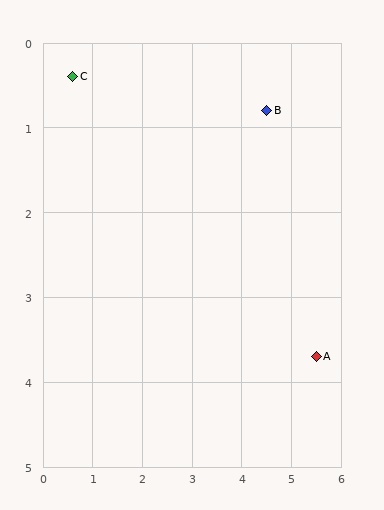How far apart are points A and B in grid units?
Points A and B are about 3.1 grid units apart.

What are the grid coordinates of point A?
Point A is at approximately (5.5, 3.7).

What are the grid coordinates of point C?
Point C is at approximately (0.6, 0.4).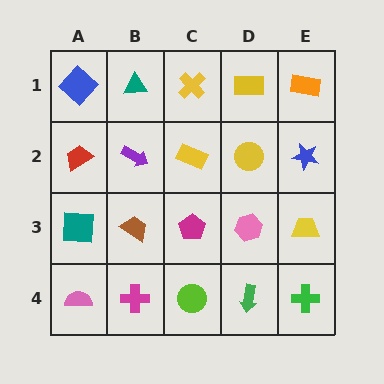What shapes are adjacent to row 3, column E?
A blue star (row 2, column E), a green cross (row 4, column E), a pink hexagon (row 3, column D).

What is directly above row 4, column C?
A magenta pentagon.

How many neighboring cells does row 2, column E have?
3.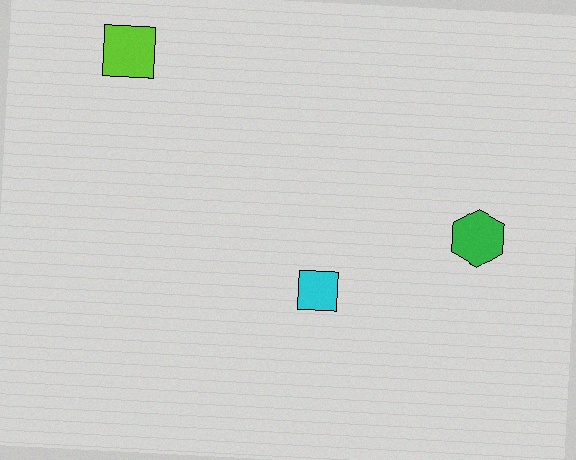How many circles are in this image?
There are no circles.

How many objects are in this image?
There are 3 objects.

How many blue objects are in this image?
There are no blue objects.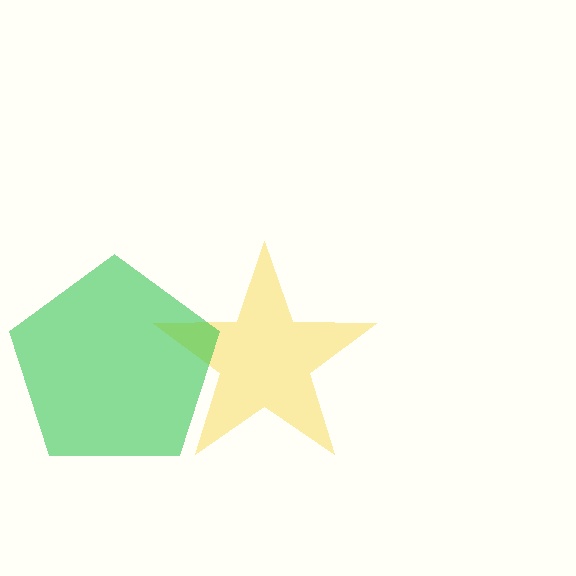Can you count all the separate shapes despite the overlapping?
Yes, there are 2 separate shapes.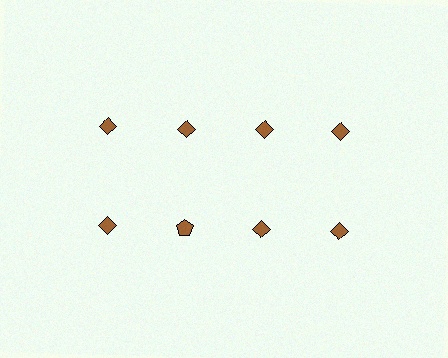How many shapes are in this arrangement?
There are 8 shapes arranged in a grid pattern.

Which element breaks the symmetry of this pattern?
The brown pentagon in the second row, second from left column breaks the symmetry. All other shapes are brown diamonds.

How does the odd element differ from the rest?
It has a different shape: pentagon instead of diamond.